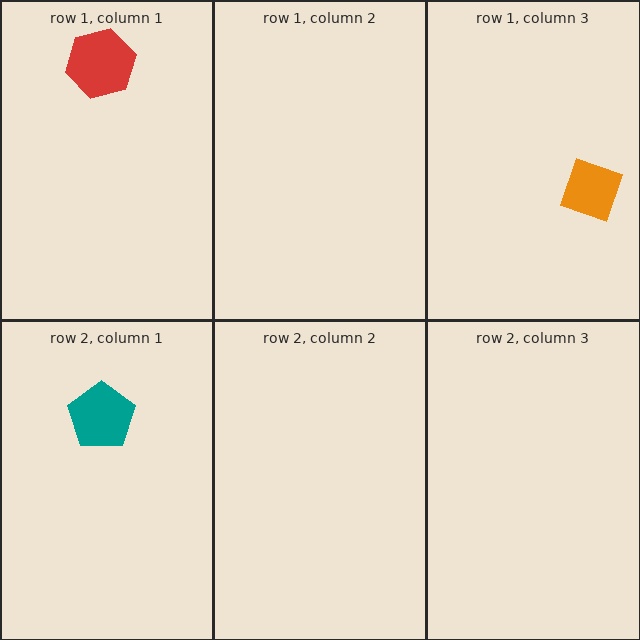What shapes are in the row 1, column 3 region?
The orange square.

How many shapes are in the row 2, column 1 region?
1.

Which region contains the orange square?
The row 1, column 3 region.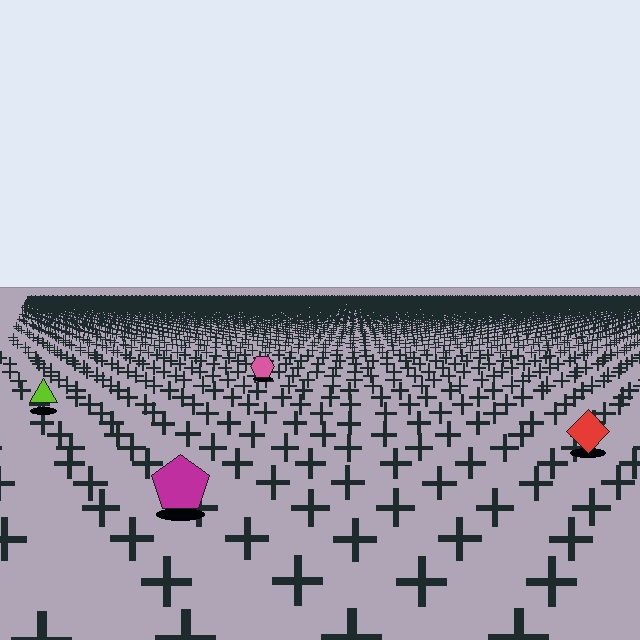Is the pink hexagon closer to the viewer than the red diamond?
No. The red diamond is closer — you can tell from the texture gradient: the ground texture is coarser near it.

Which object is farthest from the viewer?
The pink hexagon is farthest from the viewer. It appears smaller and the ground texture around it is denser.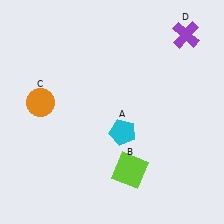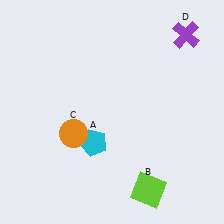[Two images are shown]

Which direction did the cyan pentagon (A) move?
The cyan pentagon (A) moved left.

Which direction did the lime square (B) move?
The lime square (B) moved down.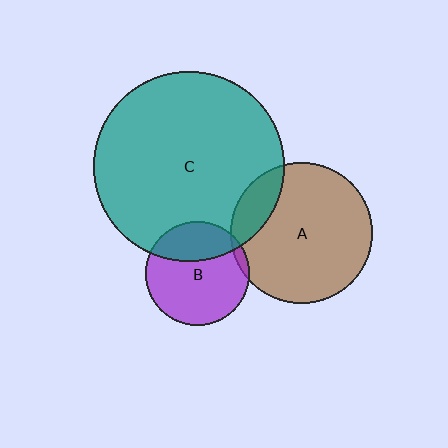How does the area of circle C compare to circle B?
Approximately 3.4 times.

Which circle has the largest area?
Circle C (teal).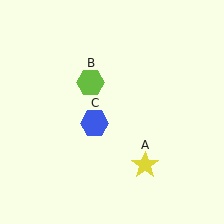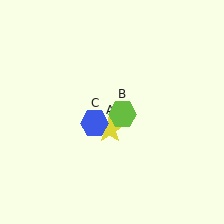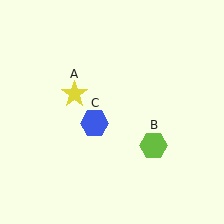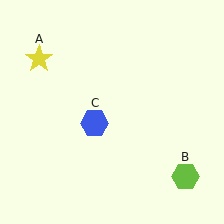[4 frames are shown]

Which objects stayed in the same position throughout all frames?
Blue hexagon (object C) remained stationary.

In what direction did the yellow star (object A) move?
The yellow star (object A) moved up and to the left.